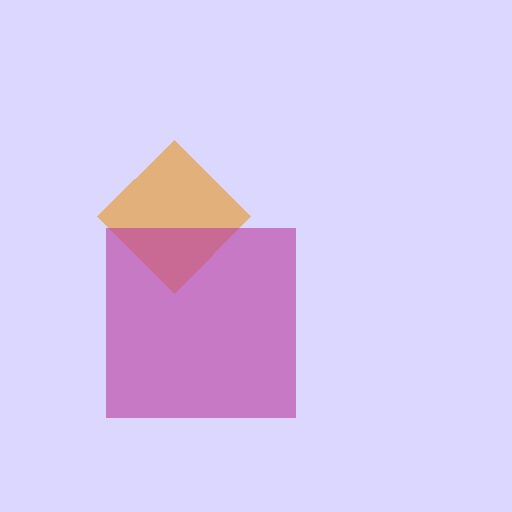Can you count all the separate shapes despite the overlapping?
Yes, there are 2 separate shapes.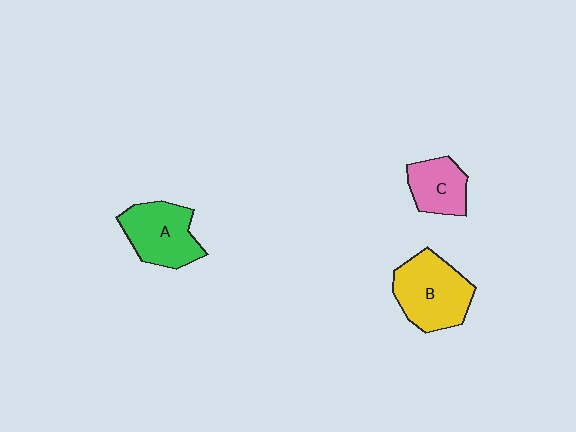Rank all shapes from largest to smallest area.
From largest to smallest: B (yellow), A (green), C (pink).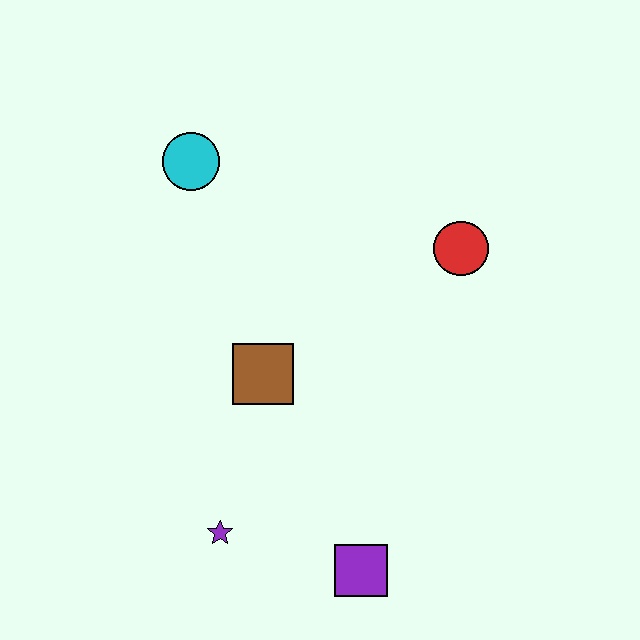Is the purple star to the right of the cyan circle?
Yes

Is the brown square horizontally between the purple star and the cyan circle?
No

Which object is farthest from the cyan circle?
The purple square is farthest from the cyan circle.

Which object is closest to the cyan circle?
The brown square is closest to the cyan circle.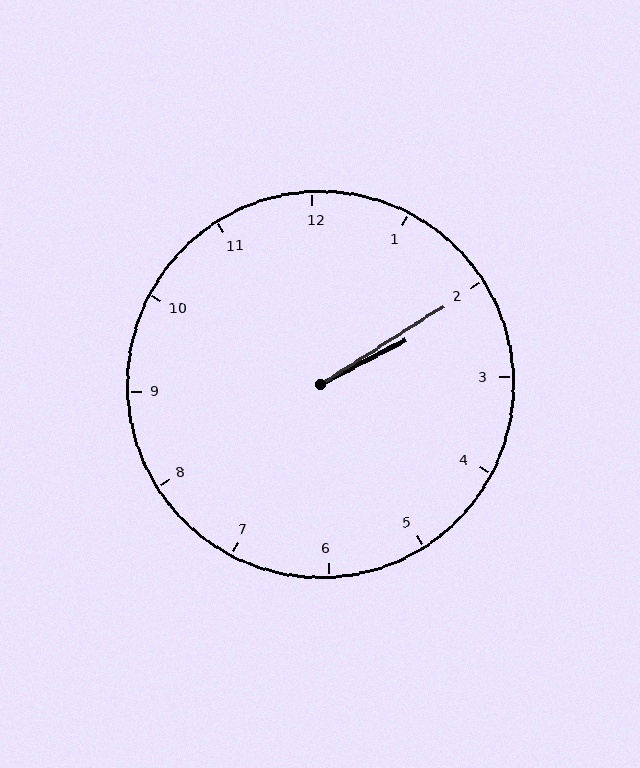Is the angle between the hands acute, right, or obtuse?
It is acute.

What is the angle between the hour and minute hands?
Approximately 5 degrees.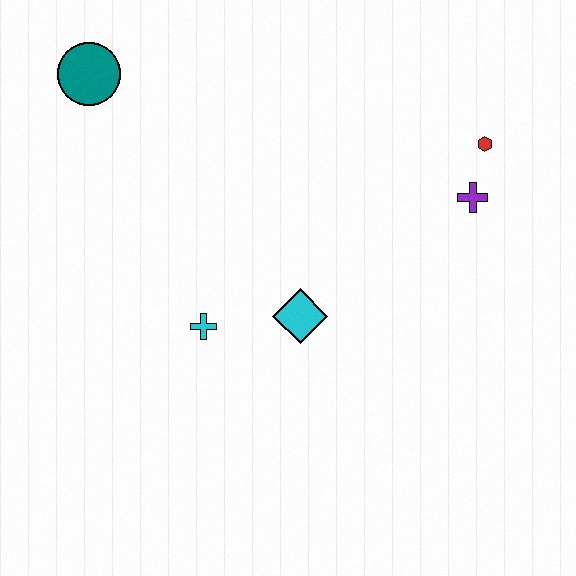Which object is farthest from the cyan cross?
The red hexagon is farthest from the cyan cross.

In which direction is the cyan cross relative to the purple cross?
The cyan cross is to the left of the purple cross.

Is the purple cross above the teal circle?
No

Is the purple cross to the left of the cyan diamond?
No